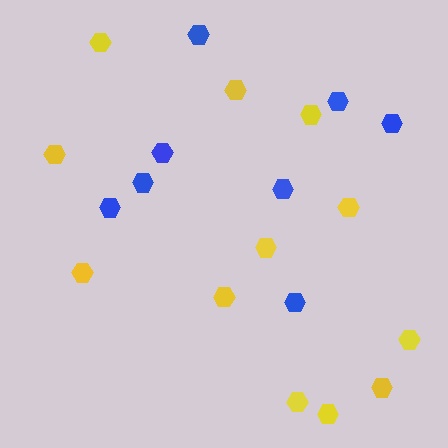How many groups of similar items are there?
There are 2 groups: one group of yellow hexagons (12) and one group of blue hexagons (8).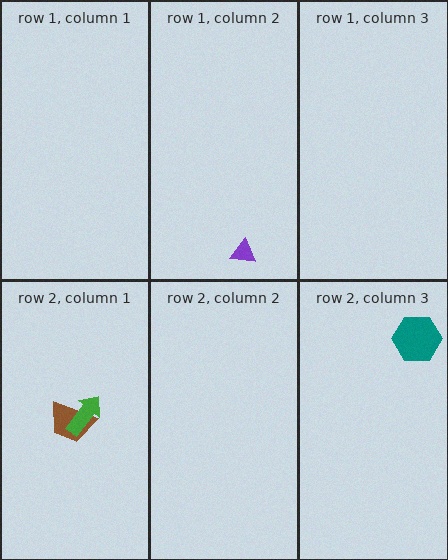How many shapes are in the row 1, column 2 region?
1.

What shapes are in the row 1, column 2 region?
The purple triangle.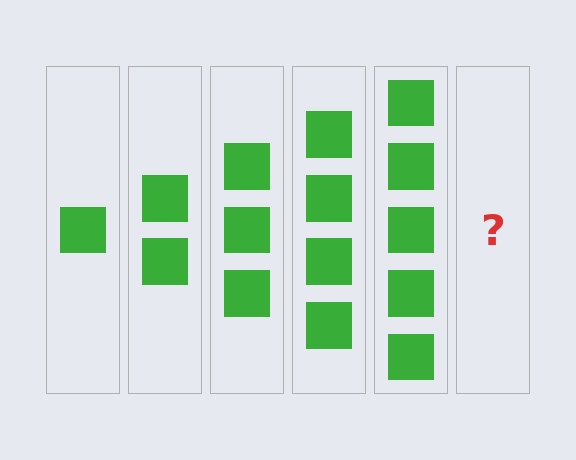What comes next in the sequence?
The next element should be 6 squares.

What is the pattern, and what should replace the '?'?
The pattern is that each step adds one more square. The '?' should be 6 squares.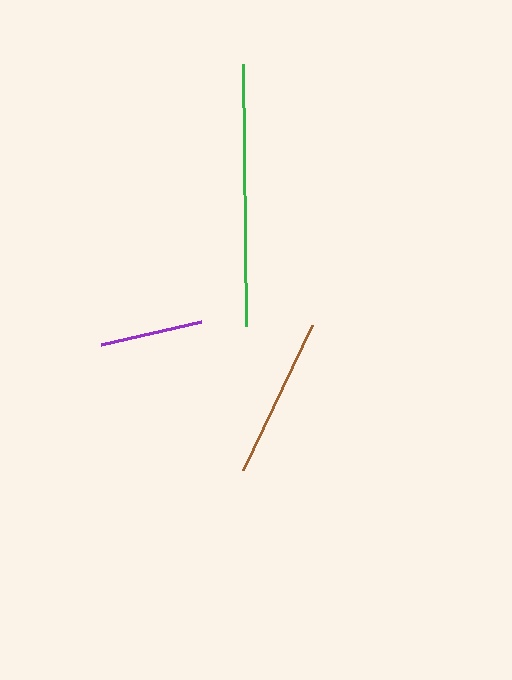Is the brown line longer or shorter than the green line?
The green line is longer than the brown line.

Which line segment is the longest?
The green line is the longest at approximately 261 pixels.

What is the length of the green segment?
The green segment is approximately 261 pixels long.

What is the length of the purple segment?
The purple segment is approximately 102 pixels long.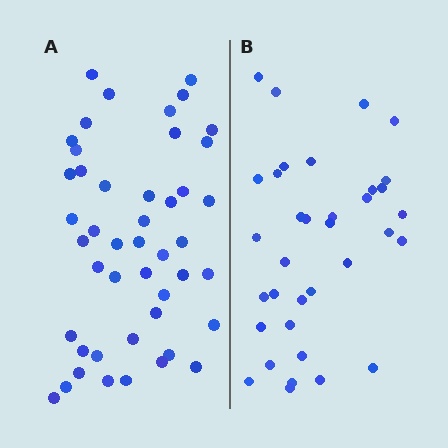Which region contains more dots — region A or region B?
Region A (the left region) has more dots.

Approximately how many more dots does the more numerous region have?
Region A has roughly 12 or so more dots than region B.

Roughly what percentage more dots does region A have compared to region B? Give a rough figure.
About 30% more.